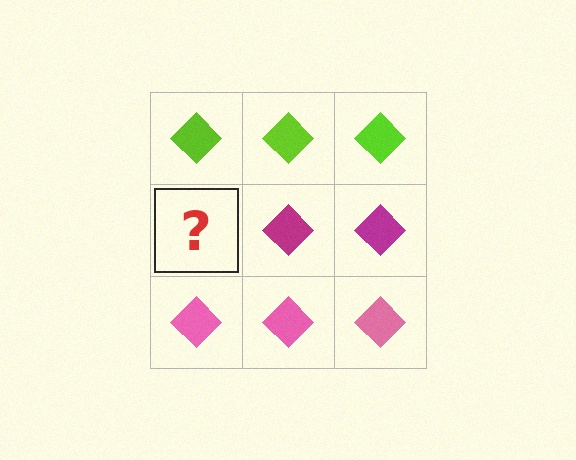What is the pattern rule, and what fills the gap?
The rule is that each row has a consistent color. The gap should be filled with a magenta diamond.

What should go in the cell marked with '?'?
The missing cell should contain a magenta diamond.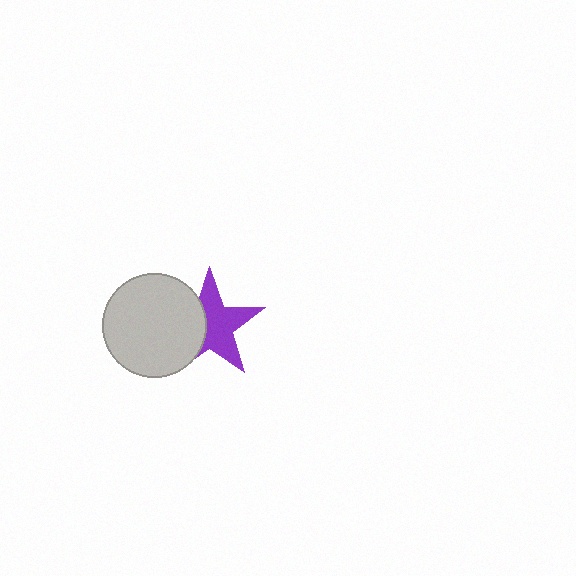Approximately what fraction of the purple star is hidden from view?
Roughly 38% of the purple star is hidden behind the light gray circle.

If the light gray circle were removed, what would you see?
You would see the complete purple star.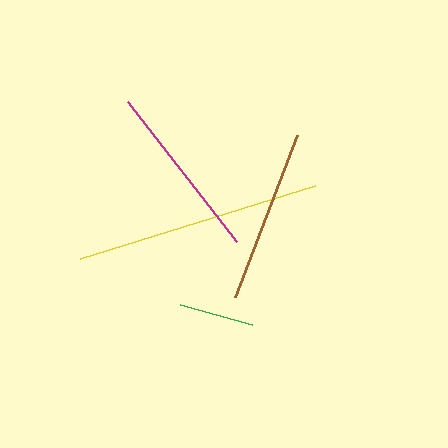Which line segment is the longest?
The yellow line is the longest at approximately 246 pixels.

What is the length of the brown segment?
The brown segment is approximately 173 pixels long.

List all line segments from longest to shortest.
From longest to shortest: yellow, magenta, brown, green.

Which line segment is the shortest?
The green line is the shortest at approximately 74 pixels.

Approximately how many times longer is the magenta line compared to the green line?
The magenta line is approximately 2.4 times the length of the green line.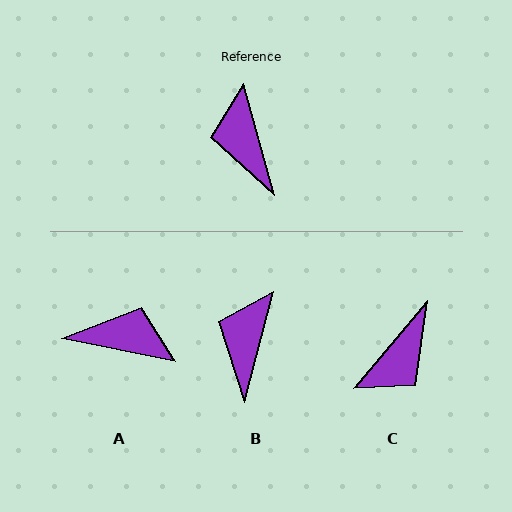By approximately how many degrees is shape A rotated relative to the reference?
Approximately 116 degrees clockwise.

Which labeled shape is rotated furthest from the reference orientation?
C, about 125 degrees away.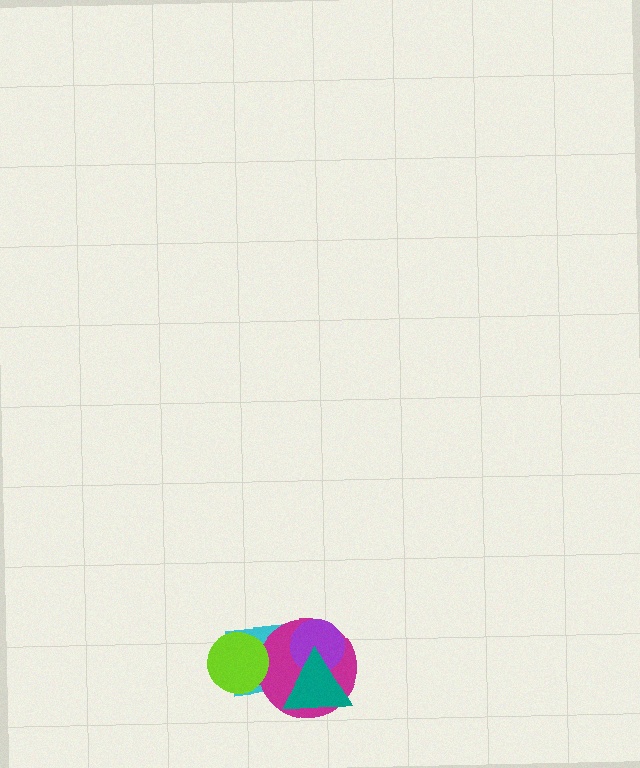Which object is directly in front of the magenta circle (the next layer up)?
The purple circle is directly in front of the magenta circle.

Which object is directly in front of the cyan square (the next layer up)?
The magenta circle is directly in front of the cyan square.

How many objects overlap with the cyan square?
4 objects overlap with the cyan square.